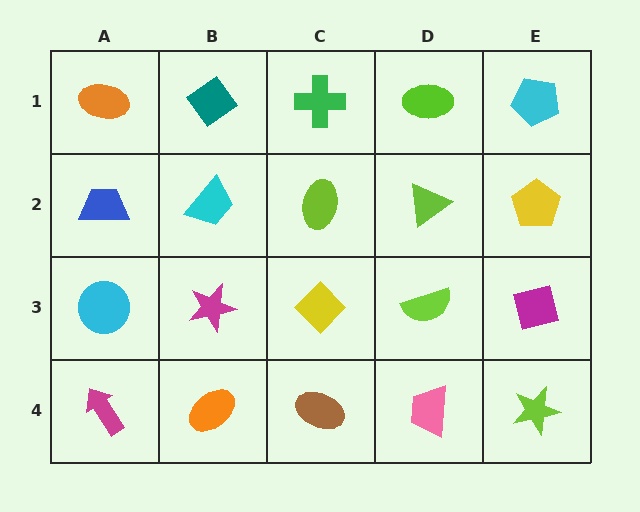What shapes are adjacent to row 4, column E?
A magenta square (row 3, column E), a pink trapezoid (row 4, column D).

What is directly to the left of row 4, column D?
A brown ellipse.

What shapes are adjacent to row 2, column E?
A cyan pentagon (row 1, column E), a magenta square (row 3, column E), a lime triangle (row 2, column D).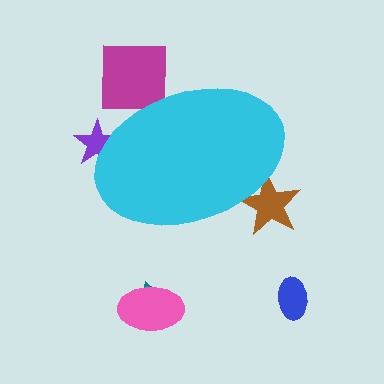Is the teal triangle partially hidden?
No, the teal triangle is fully visible.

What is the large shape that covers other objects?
A cyan ellipse.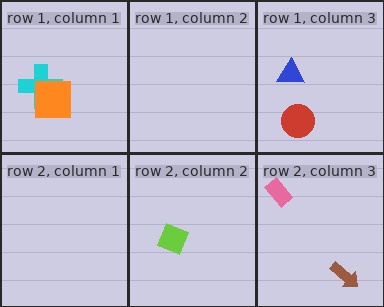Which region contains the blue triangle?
The row 1, column 3 region.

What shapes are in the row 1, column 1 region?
The cyan cross, the orange square.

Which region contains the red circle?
The row 1, column 3 region.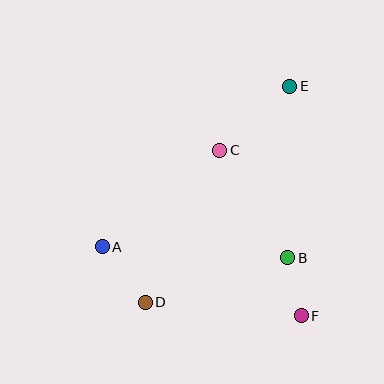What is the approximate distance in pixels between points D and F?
The distance between D and F is approximately 157 pixels.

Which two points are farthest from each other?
Points D and E are farthest from each other.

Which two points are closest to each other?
Points B and F are closest to each other.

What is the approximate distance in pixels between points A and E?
The distance between A and E is approximately 247 pixels.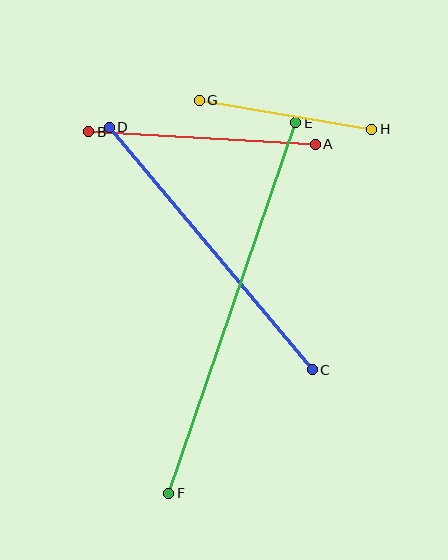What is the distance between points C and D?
The distance is approximately 316 pixels.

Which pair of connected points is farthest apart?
Points E and F are farthest apart.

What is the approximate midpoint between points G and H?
The midpoint is at approximately (285, 115) pixels.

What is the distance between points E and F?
The distance is approximately 392 pixels.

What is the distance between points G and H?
The distance is approximately 175 pixels.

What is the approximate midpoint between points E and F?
The midpoint is at approximately (232, 308) pixels.